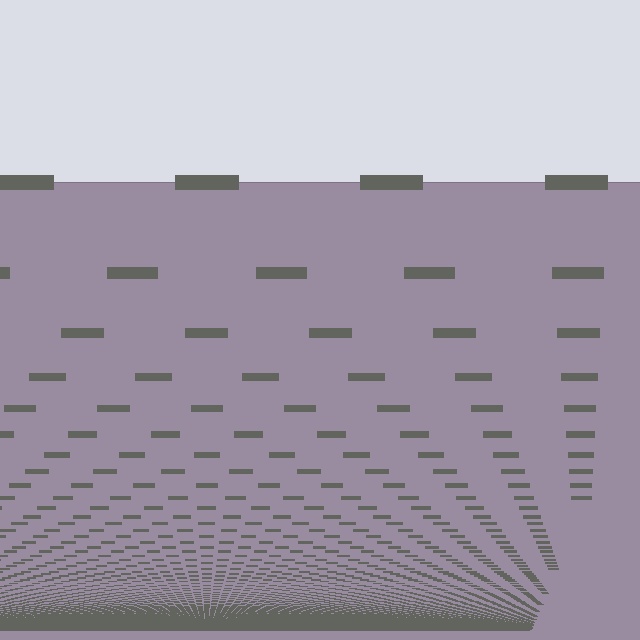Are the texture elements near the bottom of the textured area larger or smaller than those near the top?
Smaller. The gradient is inverted — elements near the bottom are smaller and denser.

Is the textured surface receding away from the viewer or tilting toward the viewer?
The surface appears to tilt toward the viewer. Texture elements get larger and sparser toward the top.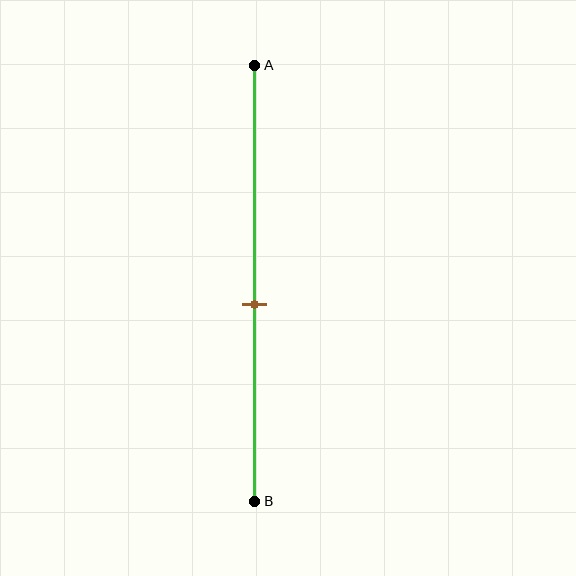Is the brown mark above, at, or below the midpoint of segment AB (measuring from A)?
The brown mark is below the midpoint of segment AB.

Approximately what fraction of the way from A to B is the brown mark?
The brown mark is approximately 55% of the way from A to B.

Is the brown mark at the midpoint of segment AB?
No, the mark is at about 55% from A, not at the 50% midpoint.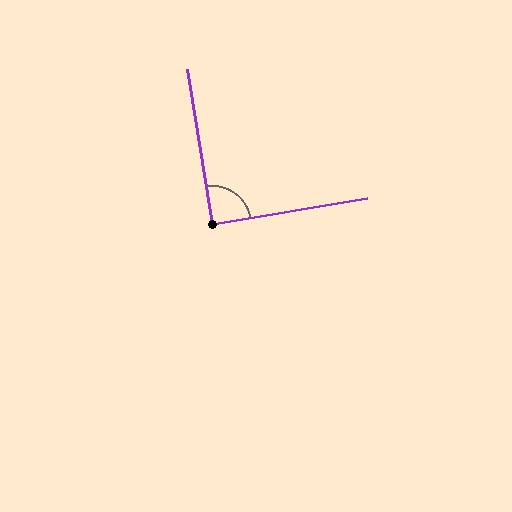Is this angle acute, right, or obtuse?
It is approximately a right angle.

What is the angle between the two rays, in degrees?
Approximately 90 degrees.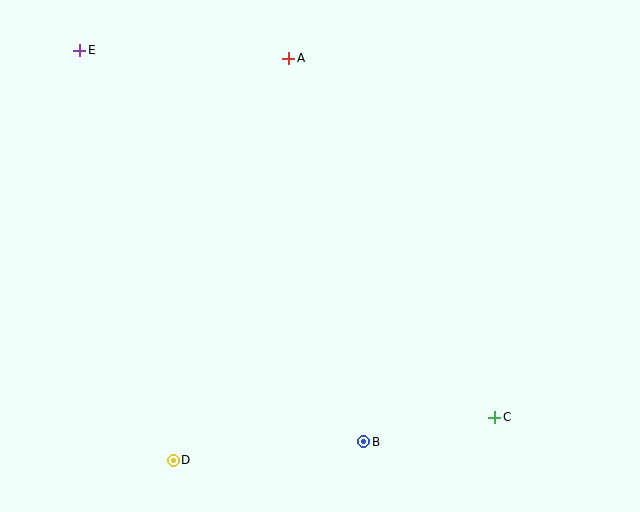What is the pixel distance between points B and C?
The distance between B and C is 133 pixels.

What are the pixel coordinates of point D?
Point D is at (173, 460).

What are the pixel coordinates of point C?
Point C is at (495, 417).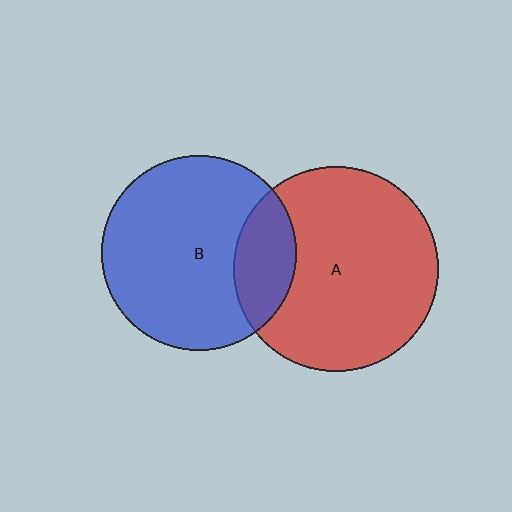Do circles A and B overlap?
Yes.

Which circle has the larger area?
Circle A (red).